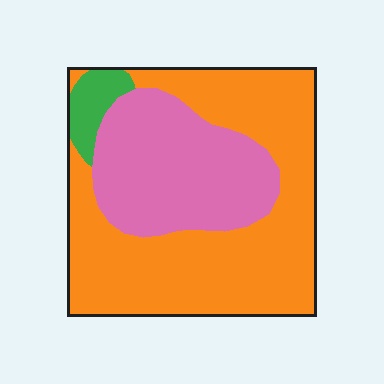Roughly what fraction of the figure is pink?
Pink takes up about one third (1/3) of the figure.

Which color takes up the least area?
Green, at roughly 5%.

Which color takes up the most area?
Orange, at roughly 60%.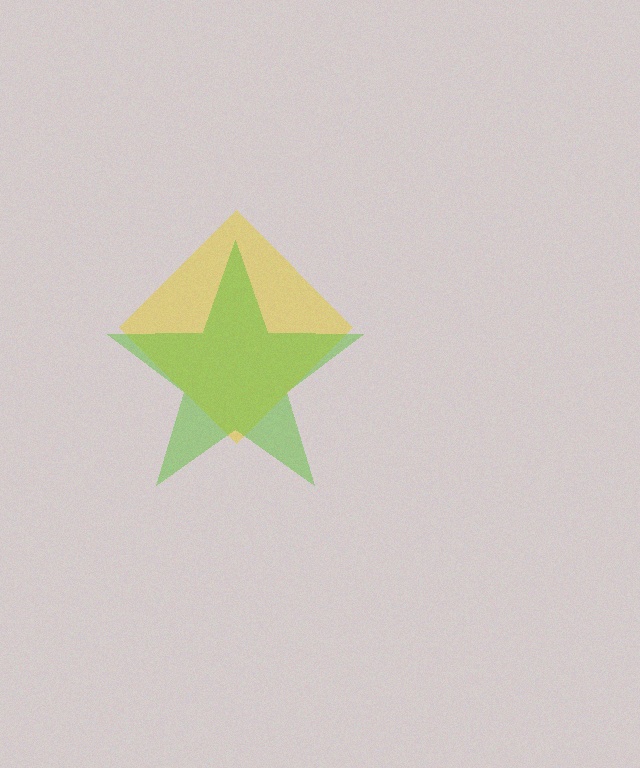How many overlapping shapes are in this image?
There are 2 overlapping shapes in the image.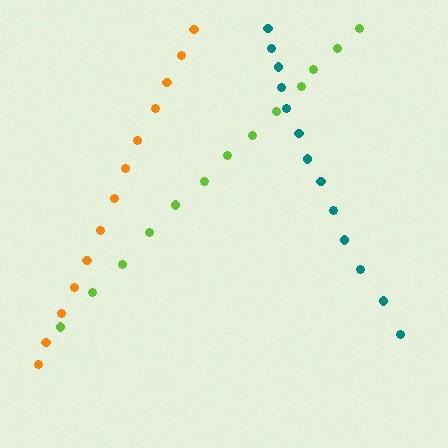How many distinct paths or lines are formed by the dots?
There are 3 distinct paths.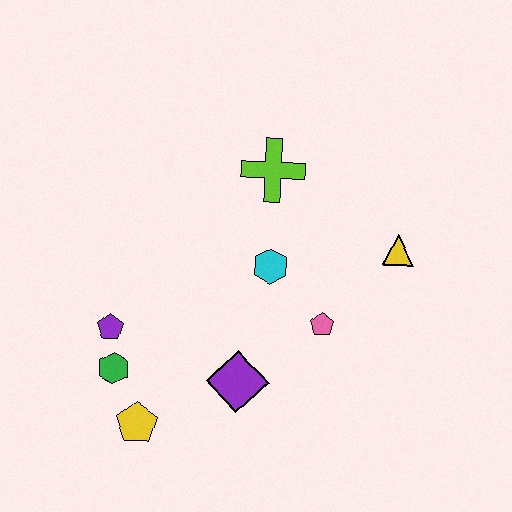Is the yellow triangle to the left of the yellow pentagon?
No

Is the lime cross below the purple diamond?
No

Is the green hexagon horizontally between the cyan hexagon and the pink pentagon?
No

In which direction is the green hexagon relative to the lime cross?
The green hexagon is below the lime cross.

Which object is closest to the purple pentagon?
The green hexagon is closest to the purple pentagon.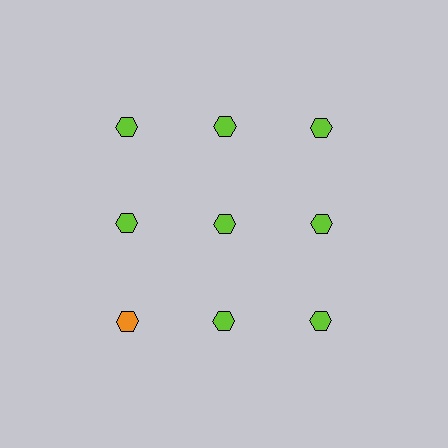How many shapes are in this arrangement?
There are 9 shapes arranged in a grid pattern.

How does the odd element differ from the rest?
It has a different color: orange instead of lime.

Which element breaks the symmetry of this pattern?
The orange hexagon in the third row, leftmost column breaks the symmetry. All other shapes are lime hexagons.